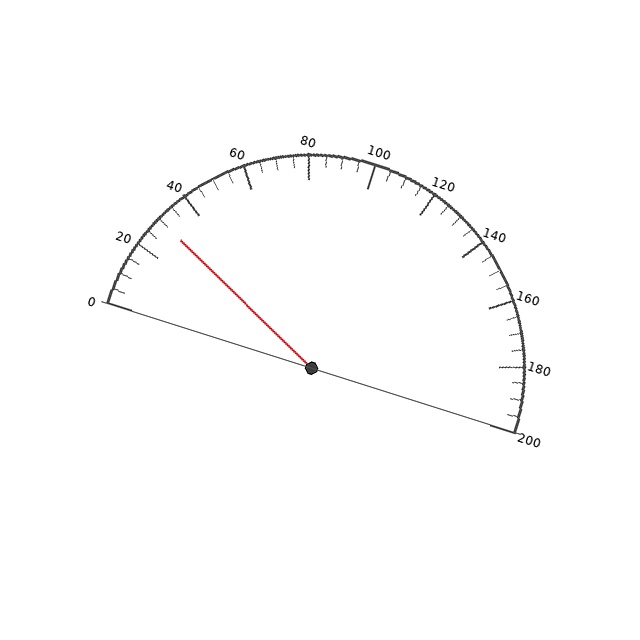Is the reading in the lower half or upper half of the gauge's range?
The reading is in the lower half of the range (0 to 200).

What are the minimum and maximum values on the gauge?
The gauge ranges from 0 to 200.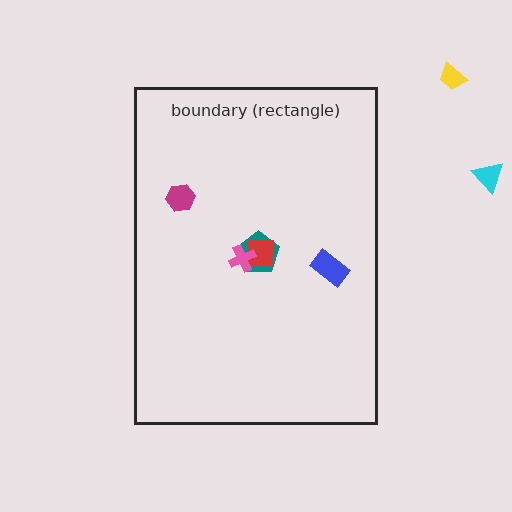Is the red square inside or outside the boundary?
Inside.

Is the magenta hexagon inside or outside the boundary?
Inside.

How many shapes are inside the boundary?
5 inside, 2 outside.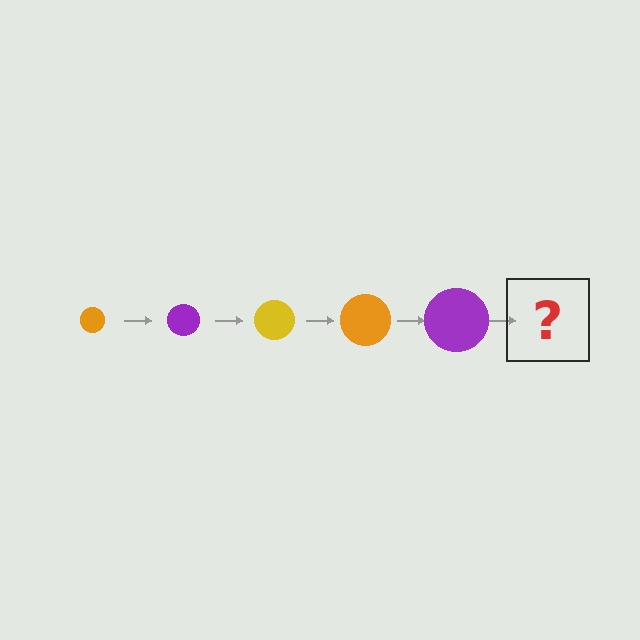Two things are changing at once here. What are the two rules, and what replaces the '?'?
The two rules are that the circle grows larger each step and the color cycles through orange, purple, and yellow. The '?' should be a yellow circle, larger than the previous one.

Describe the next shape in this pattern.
It should be a yellow circle, larger than the previous one.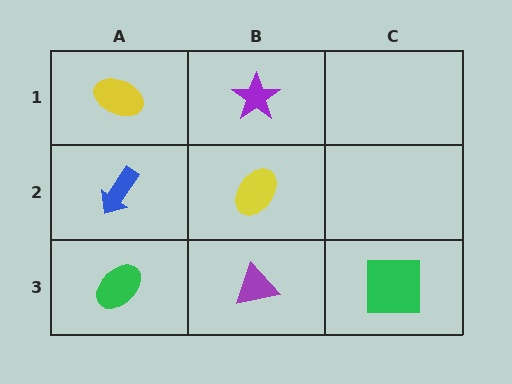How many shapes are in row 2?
2 shapes.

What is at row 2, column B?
A yellow ellipse.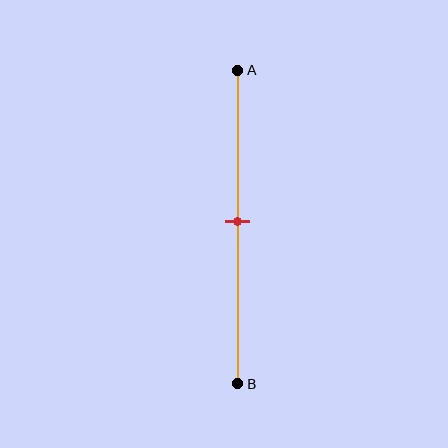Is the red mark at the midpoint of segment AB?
Yes, the mark is approximately at the midpoint.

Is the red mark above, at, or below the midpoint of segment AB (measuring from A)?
The red mark is approximately at the midpoint of segment AB.